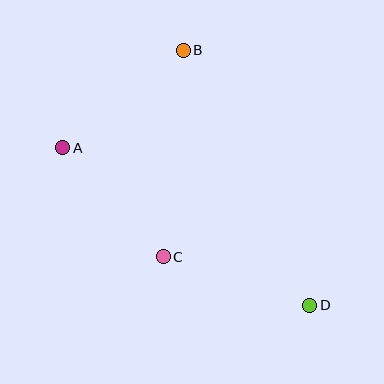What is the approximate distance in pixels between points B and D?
The distance between B and D is approximately 285 pixels.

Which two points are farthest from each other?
Points A and D are farthest from each other.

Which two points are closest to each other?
Points A and C are closest to each other.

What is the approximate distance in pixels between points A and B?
The distance between A and B is approximately 155 pixels.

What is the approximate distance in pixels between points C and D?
The distance between C and D is approximately 154 pixels.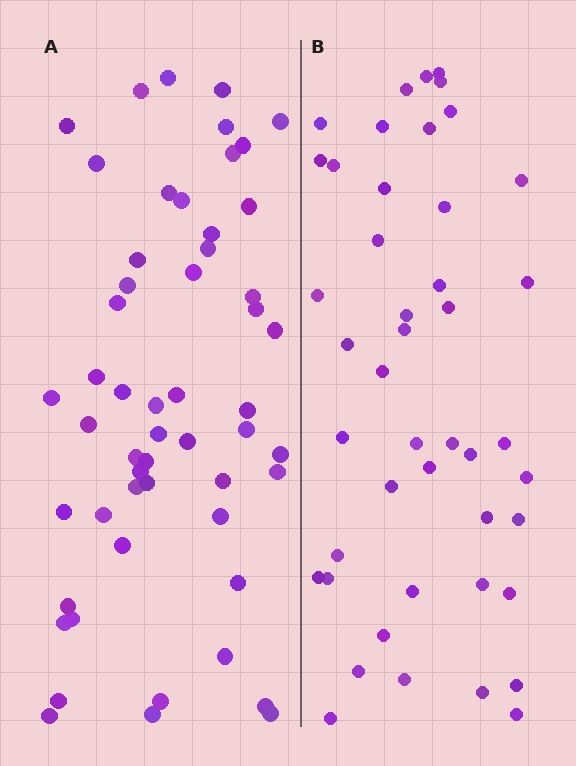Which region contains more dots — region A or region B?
Region A (the left region) has more dots.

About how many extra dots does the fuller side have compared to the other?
Region A has roughly 8 or so more dots than region B.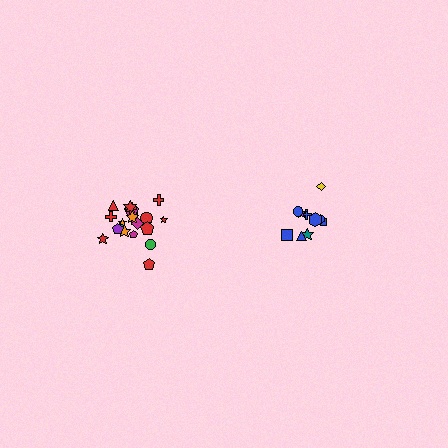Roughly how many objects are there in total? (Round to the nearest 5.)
Roughly 30 objects in total.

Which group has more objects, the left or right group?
The left group.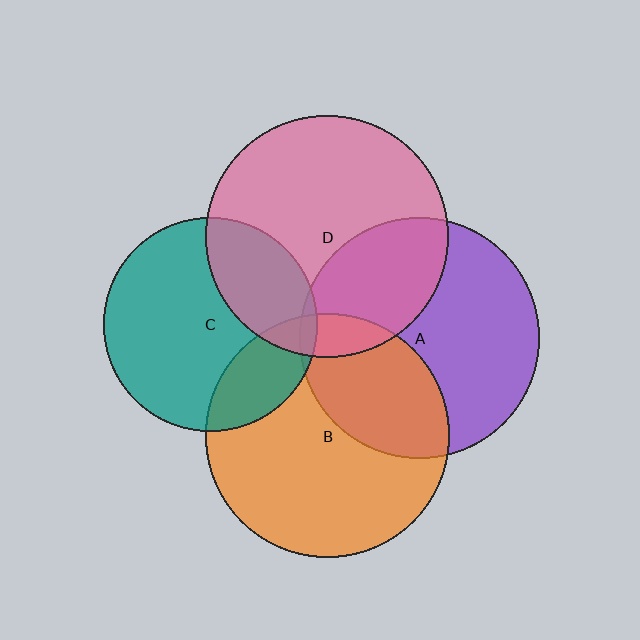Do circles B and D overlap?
Yes.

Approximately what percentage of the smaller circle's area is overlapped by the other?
Approximately 10%.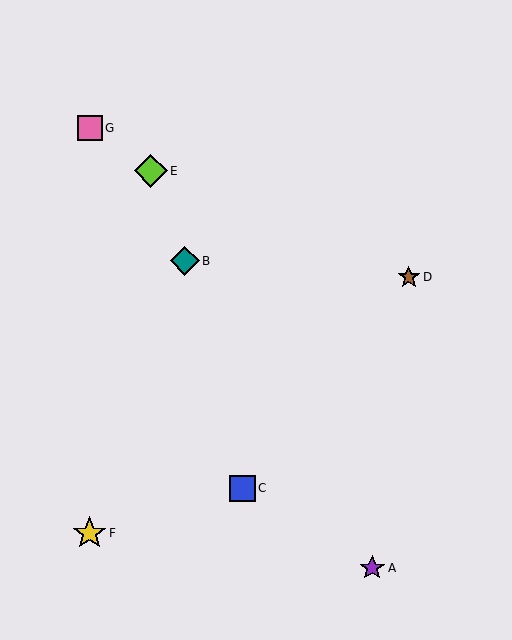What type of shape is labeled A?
Shape A is a purple star.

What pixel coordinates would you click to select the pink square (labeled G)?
Click at (90, 128) to select the pink square G.